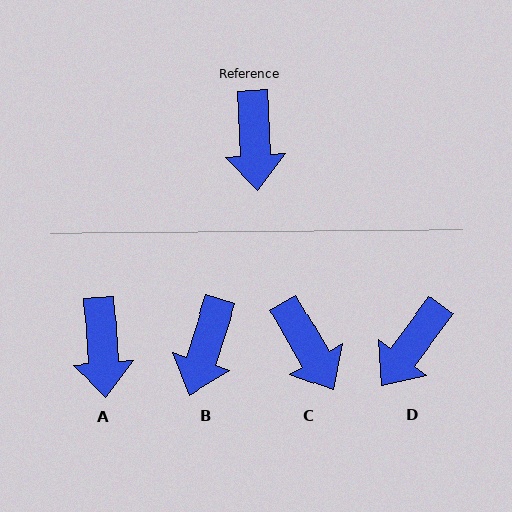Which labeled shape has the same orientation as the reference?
A.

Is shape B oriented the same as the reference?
No, it is off by about 21 degrees.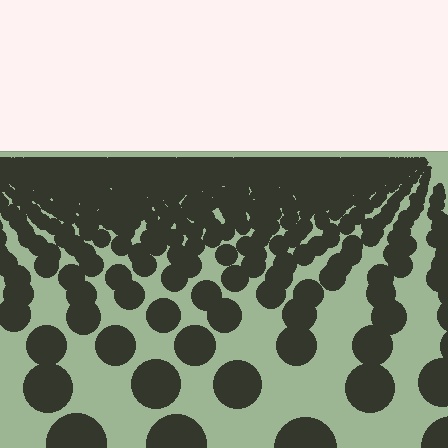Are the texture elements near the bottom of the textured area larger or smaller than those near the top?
Larger. Near the bottom, elements are closer to the viewer and appear at a bigger on-screen size.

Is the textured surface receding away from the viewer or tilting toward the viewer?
The surface is receding away from the viewer. Texture elements get smaller and denser toward the top.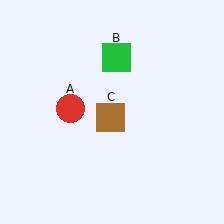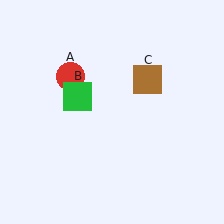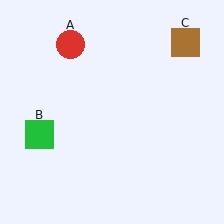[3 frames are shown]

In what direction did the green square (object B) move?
The green square (object B) moved down and to the left.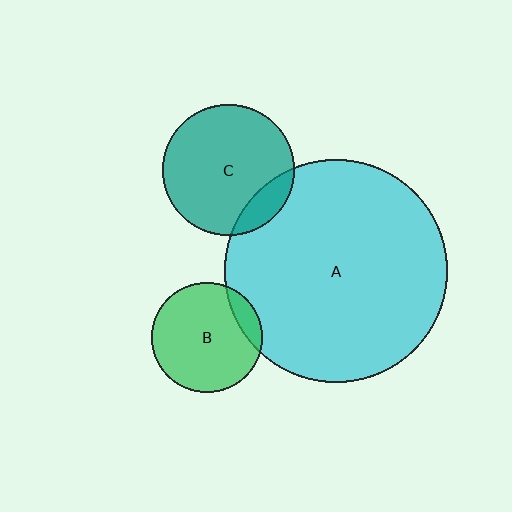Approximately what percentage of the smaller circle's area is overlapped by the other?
Approximately 10%.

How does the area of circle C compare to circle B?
Approximately 1.4 times.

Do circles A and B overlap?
Yes.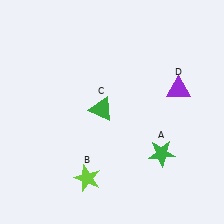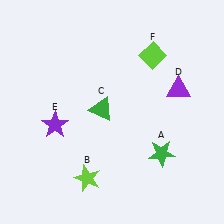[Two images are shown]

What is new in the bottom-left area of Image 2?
A purple star (E) was added in the bottom-left area of Image 2.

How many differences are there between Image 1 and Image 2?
There are 2 differences between the two images.